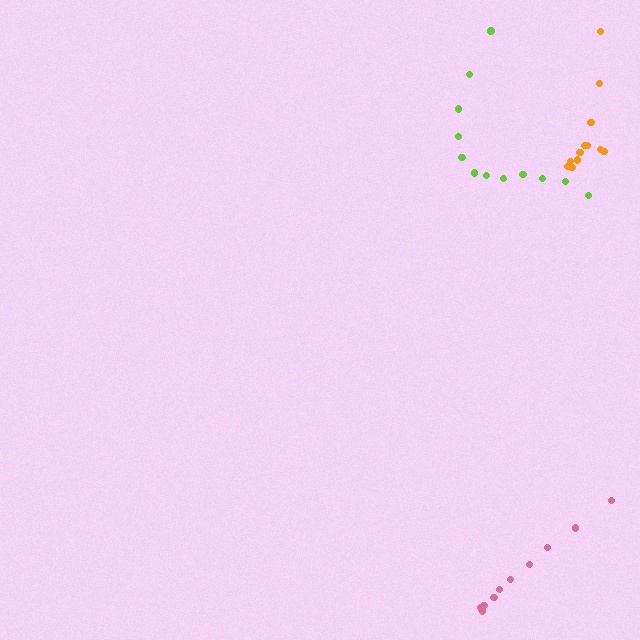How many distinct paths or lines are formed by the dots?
There are 3 distinct paths.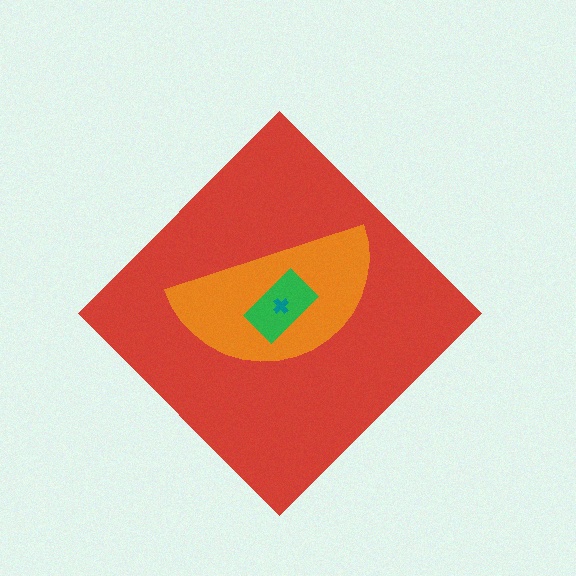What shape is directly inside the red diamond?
The orange semicircle.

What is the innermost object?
The teal cross.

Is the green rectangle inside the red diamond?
Yes.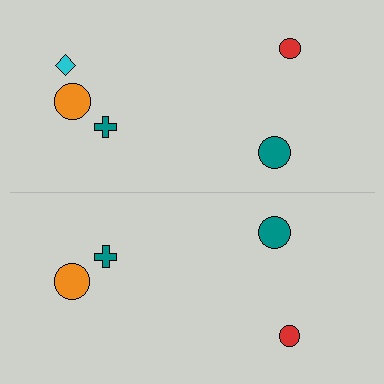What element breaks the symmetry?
A cyan diamond is missing from the bottom side.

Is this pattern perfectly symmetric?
No, the pattern is not perfectly symmetric. A cyan diamond is missing from the bottom side.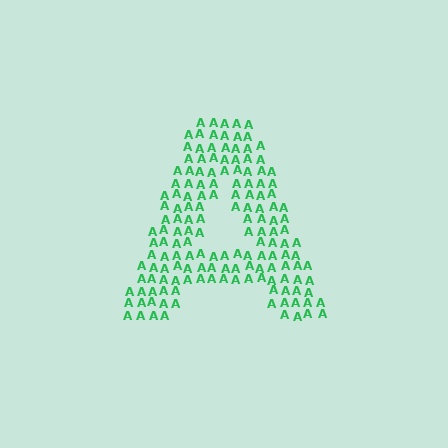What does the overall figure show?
The overall figure shows the letter A.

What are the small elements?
The small elements are letter A's.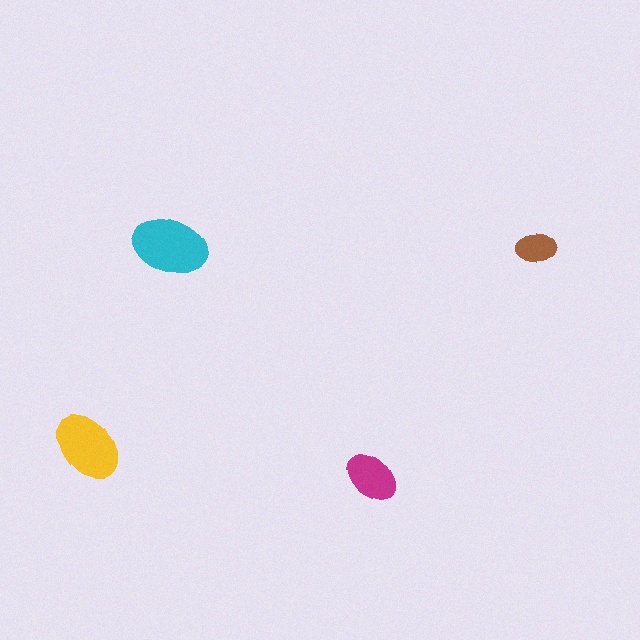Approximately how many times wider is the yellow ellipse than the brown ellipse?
About 2 times wider.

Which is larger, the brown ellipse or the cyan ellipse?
The cyan one.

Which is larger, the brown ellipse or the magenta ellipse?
The magenta one.